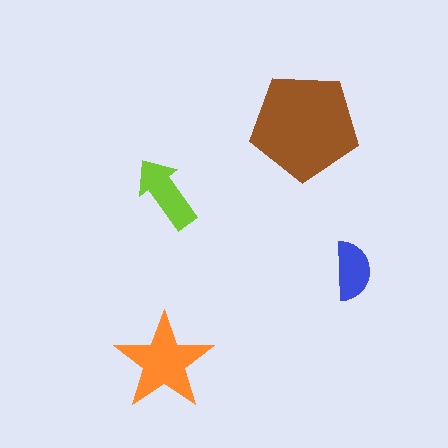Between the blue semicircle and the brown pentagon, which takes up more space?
The brown pentagon.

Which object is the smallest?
The blue semicircle.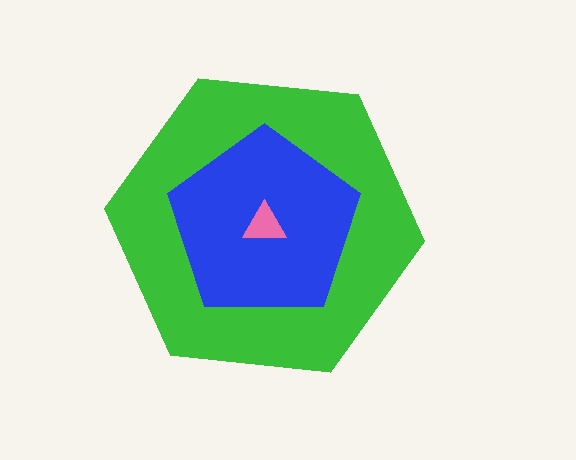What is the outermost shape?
The green hexagon.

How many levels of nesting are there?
3.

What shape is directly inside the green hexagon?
The blue pentagon.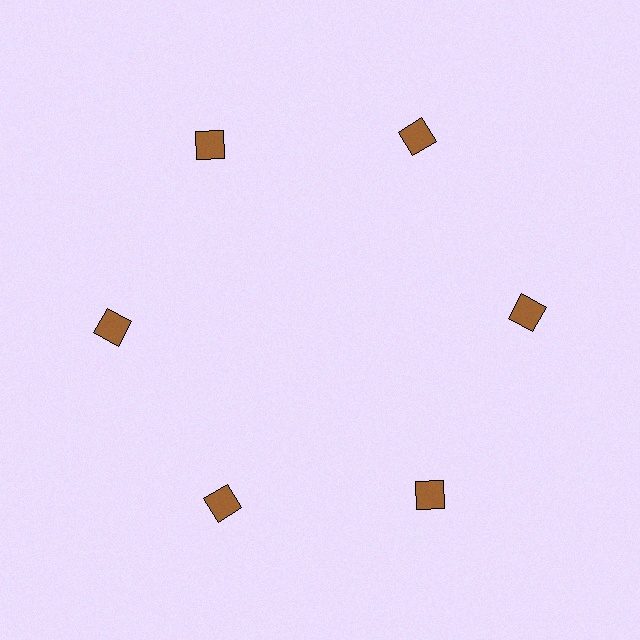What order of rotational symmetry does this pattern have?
This pattern has 6-fold rotational symmetry.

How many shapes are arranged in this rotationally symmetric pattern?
There are 6 shapes, arranged in 6 groups of 1.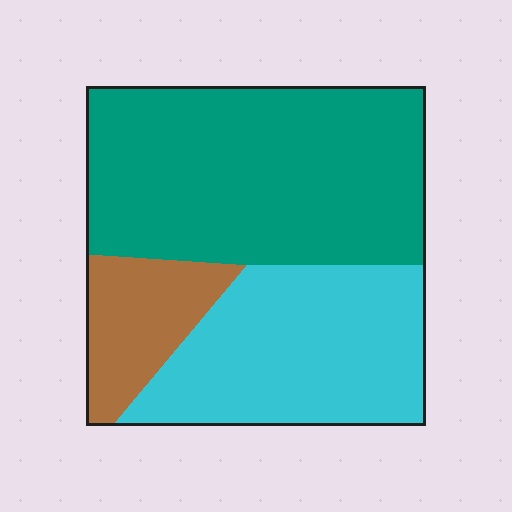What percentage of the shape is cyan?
Cyan takes up about one third (1/3) of the shape.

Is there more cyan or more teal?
Teal.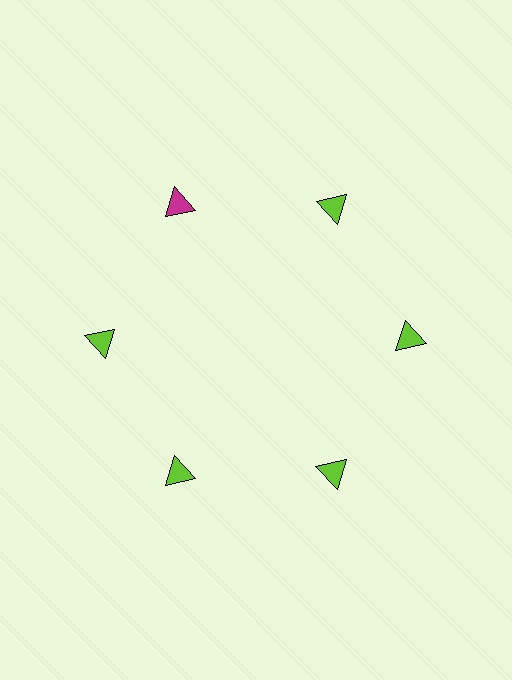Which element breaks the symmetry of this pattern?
The magenta triangle at roughly the 11 o'clock position breaks the symmetry. All other shapes are lime triangles.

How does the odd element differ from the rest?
It has a different color: magenta instead of lime.